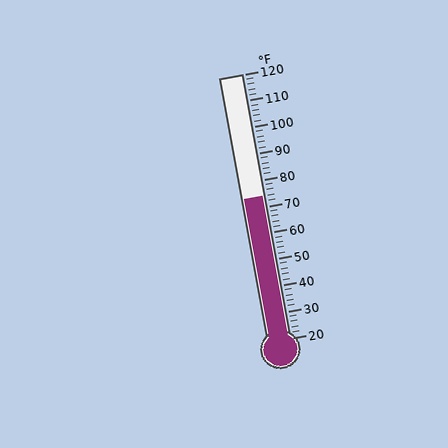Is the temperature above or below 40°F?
The temperature is above 40°F.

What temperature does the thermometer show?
The thermometer shows approximately 74°F.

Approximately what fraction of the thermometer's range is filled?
The thermometer is filled to approximately 55% of its range.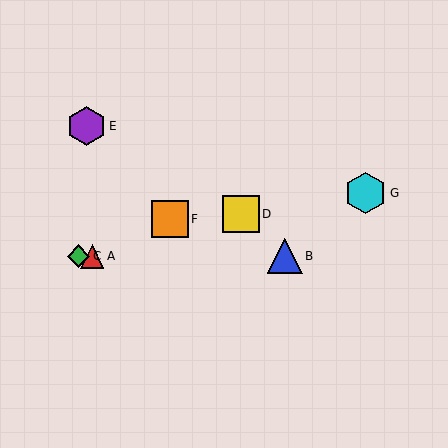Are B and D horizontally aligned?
No, B is at y≈256 and D is at y≈214.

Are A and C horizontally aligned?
Yes, both are at y≈256.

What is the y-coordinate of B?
Object B is at y≈256.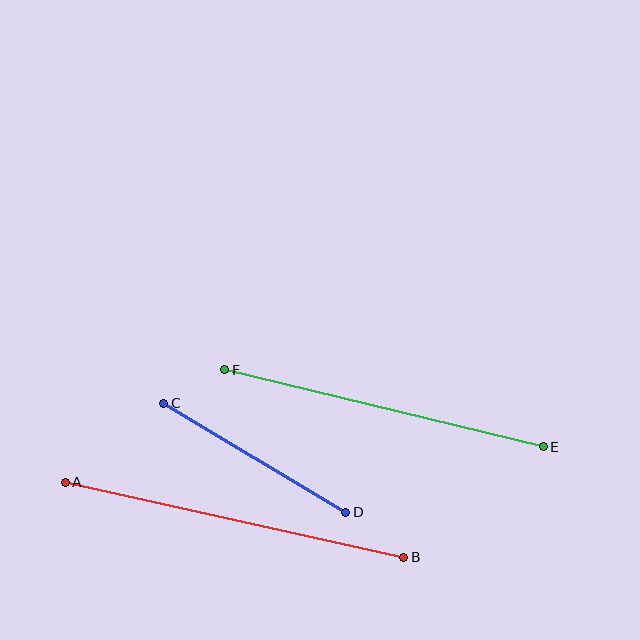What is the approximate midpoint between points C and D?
The midpoint is at approximately (255, 458) pixels.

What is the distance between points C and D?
The distance is approximately 212 pixels.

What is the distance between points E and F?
The distance is approximately 327 pixels.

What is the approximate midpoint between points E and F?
The midpoint is at approximately (384, 408) pixels.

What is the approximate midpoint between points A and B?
The midpoint is at approximately (234, 520) pixels.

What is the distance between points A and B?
The distance is approximately 347 pixels.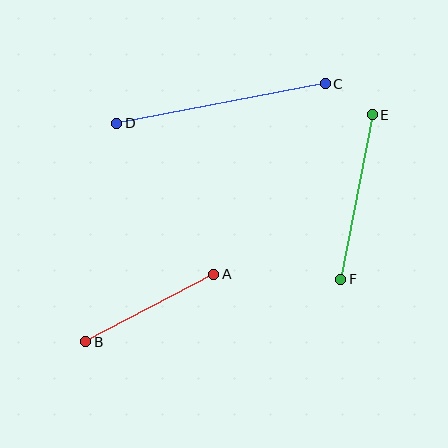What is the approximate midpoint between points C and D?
The midpoint is at approximately (221, 103) pixels.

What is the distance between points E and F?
The distance is approximately 167 pixels.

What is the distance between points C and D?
The distance is approximately 212 pixels.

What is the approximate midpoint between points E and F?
The midpoint is at approximately (356, 197) pixels.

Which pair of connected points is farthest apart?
Points C and D are farthest apart.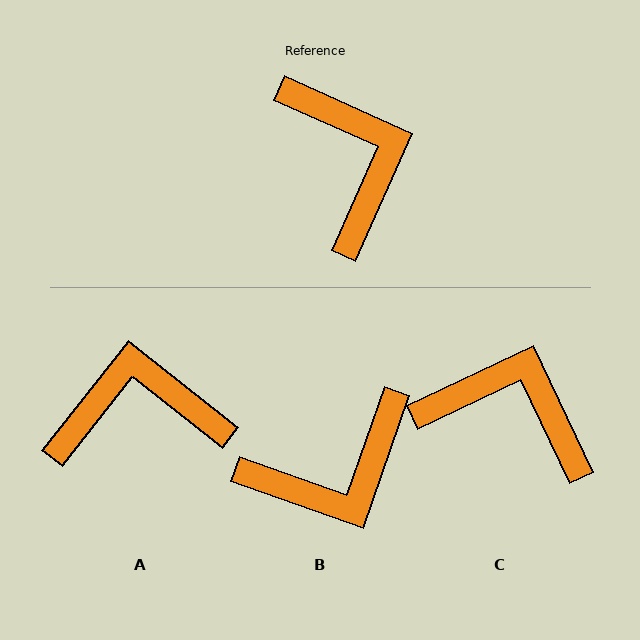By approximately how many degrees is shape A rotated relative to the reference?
Approximately 76 degrees counter-clockwise.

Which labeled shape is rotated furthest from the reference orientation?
B, about 85 degrees away.